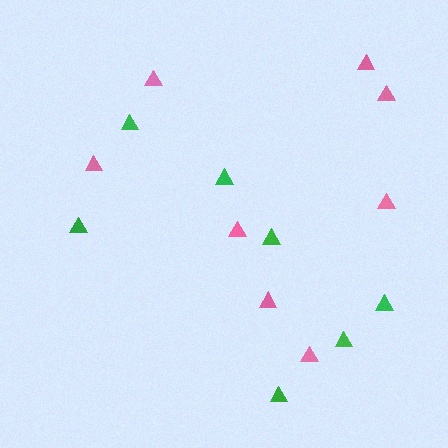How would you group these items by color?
There are 2 groups: one group of green triangles (7) and one group of pink triangles (8).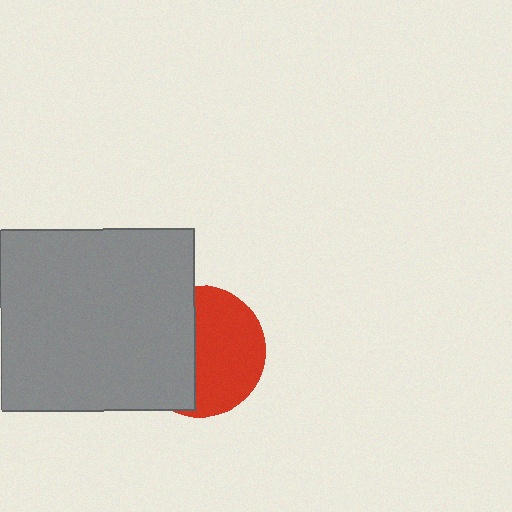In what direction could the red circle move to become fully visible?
The red circle could move right. That would shift it out from behind the gray rectangle entirely.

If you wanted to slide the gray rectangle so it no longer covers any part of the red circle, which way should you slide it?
Slide it left — that is the most direct way to separate the two shapes.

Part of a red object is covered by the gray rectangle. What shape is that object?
It is a circle.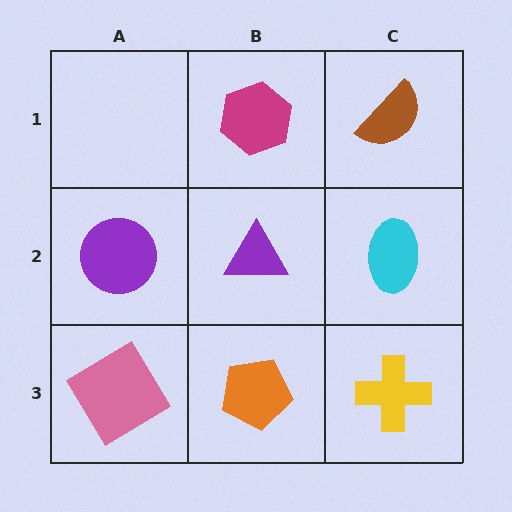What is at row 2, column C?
A cyan ellipse.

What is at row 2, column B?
A purple triangle.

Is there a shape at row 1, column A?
No, that cell is empty.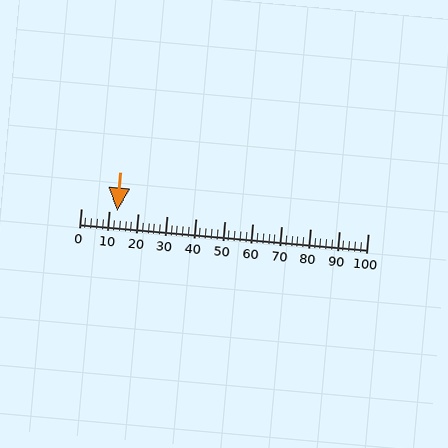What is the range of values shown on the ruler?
The ruler shows values from 0 to 100.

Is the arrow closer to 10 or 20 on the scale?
The arrow is closer to 10.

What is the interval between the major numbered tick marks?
The major tick marks are spaced 10 units apart.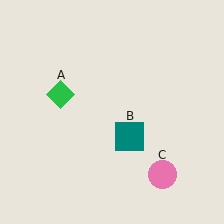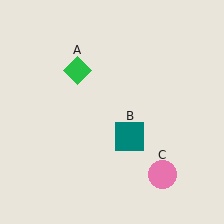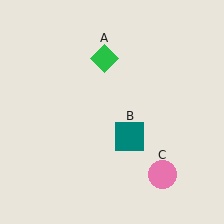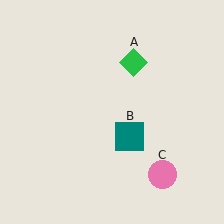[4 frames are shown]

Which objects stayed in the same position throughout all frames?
Teal square (object B) and pink circle (object C) remained stationary.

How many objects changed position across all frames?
1 object changed position: green diamond (object A).